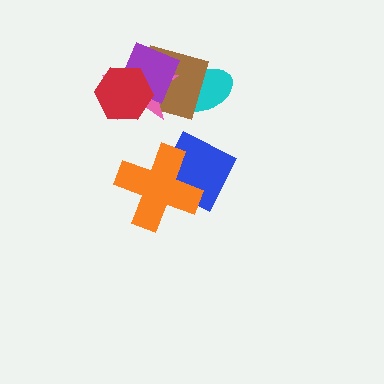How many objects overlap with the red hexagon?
3 objects overlap with the red hexagon.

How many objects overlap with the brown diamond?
4 objects overlap with the brown diamond.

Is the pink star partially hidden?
Yes, it is partially covered by another shape.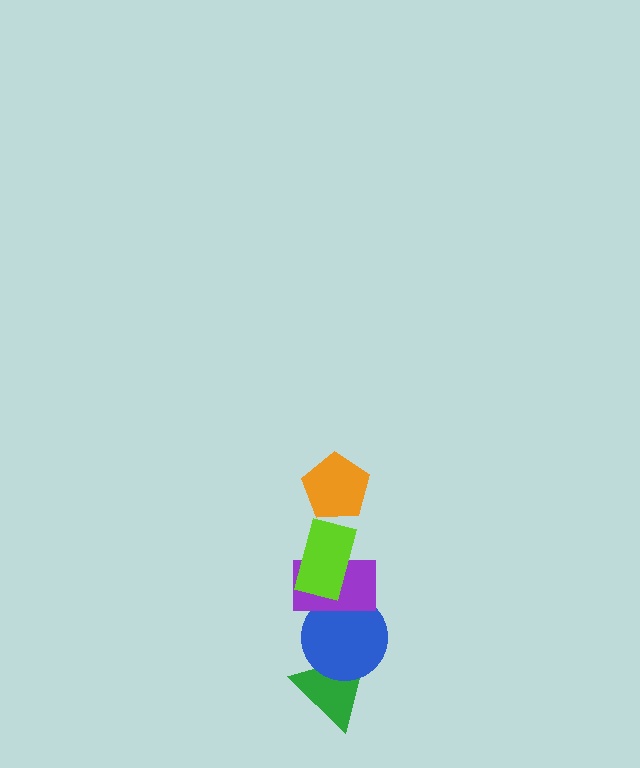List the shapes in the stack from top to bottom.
From top to bottom: the orange pentagon, the lime rectangle, the purple rectangle, the blue circle, the green triangle.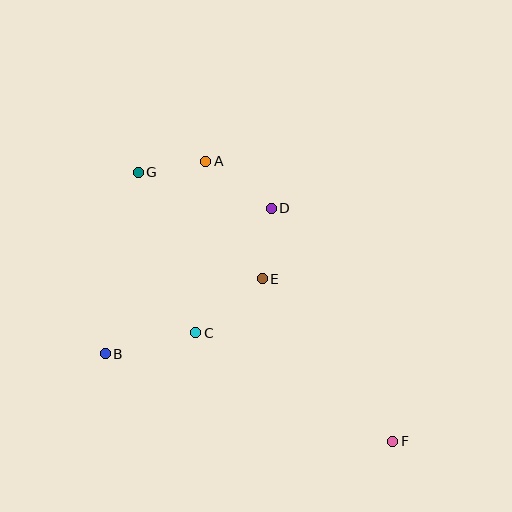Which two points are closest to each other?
Points A and G are closest to each other.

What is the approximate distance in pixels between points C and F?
The distance between C and F is approximately 225 pixels.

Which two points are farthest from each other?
Points F and G are farthest from each other.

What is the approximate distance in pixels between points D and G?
The distance between D and G is approximately 138 pixels.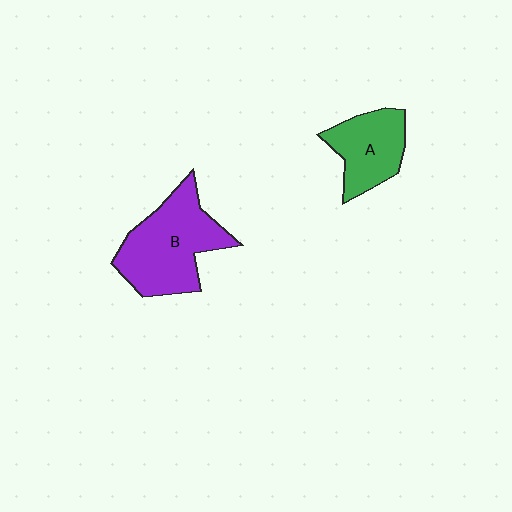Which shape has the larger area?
Shape B (purple).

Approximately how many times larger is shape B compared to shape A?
Approximately 1.6 times.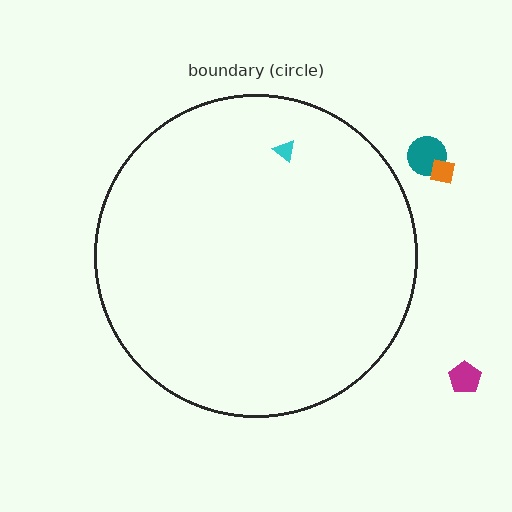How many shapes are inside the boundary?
1 inside, 3 outside.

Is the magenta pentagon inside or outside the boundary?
Outside.